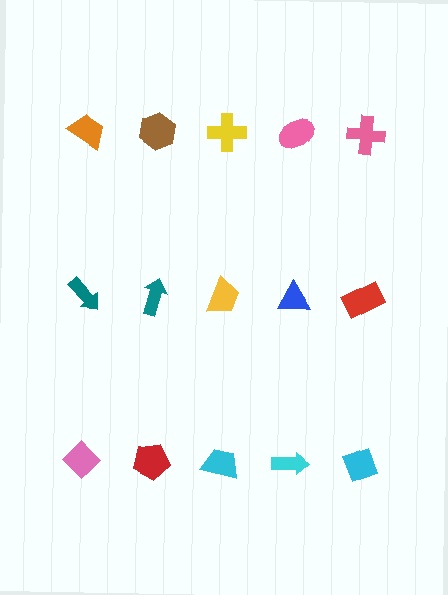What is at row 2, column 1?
A teal arrow.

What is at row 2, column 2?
A teal arrow.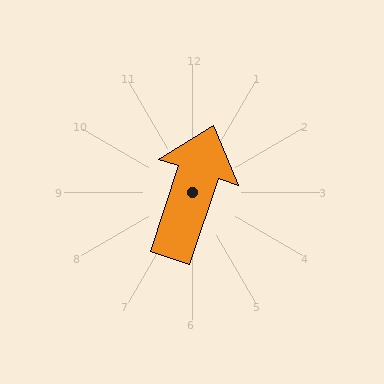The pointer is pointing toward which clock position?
Roughly 1 o'clock.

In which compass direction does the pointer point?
North.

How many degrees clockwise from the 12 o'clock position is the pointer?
Approximately 18 degrees.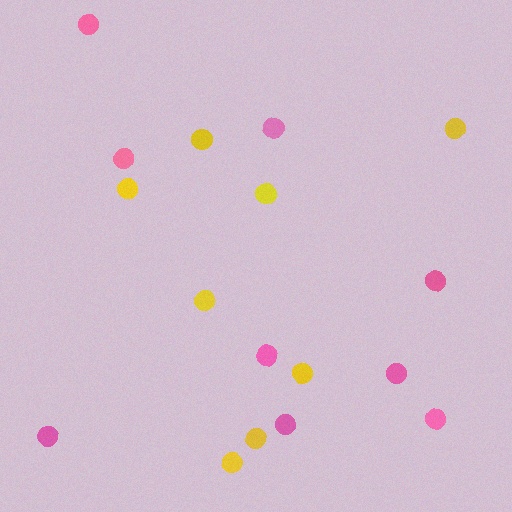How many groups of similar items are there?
There are 2 groups: one group of pink circles (9) and one group of yellow circles (8).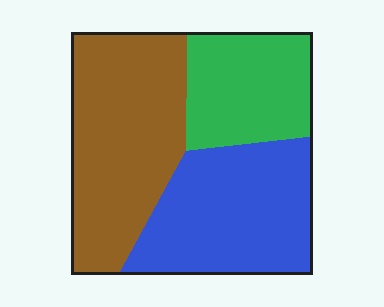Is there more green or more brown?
Brown.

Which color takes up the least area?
Green, at roughly 25%.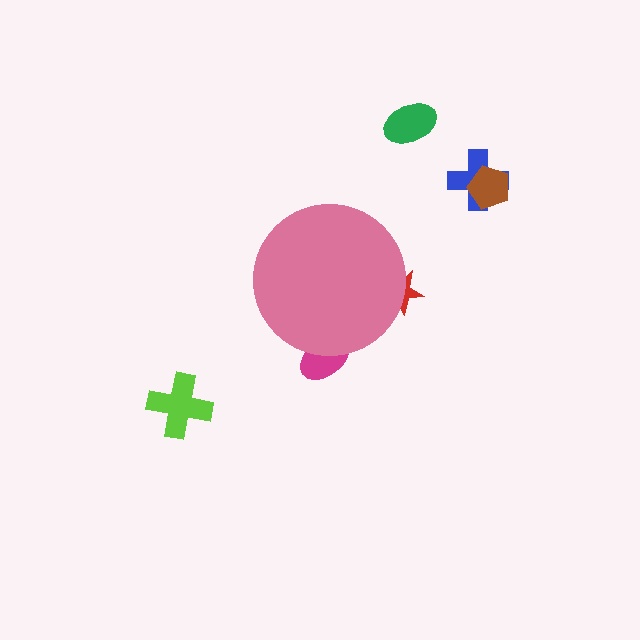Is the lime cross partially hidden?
No, the lime cross is fully visible.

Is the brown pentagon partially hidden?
No, the brown pentagon is fully visible.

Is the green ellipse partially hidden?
No, the green ellipse is fully visible.